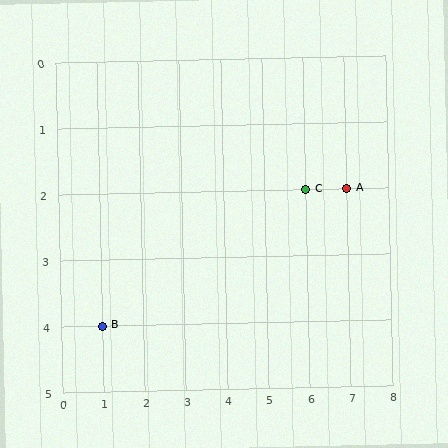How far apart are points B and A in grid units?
Points B and A are 6 columns and 2 rows apart (about 6.3 grid units diagonally).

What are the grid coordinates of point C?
Point C is at grid coordinates (6, 2).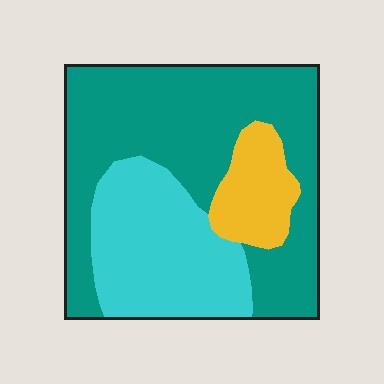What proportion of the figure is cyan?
Cyan covers roughly 30% of the figure.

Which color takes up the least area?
Yellow, at roughly 10%.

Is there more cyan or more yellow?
Cyan.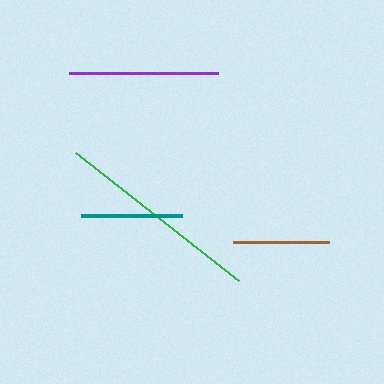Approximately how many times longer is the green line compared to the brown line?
The green line is approximately 2.2 times the length of the brown line.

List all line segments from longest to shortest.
From longest to shortest: green, purple, teal, brown.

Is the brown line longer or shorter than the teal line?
The teal line is longer than the brown line.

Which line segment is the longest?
The green line is the longest at approximately 208 pixels.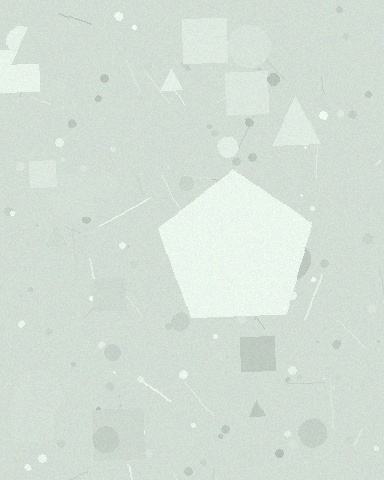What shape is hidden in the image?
A pentagon is hidden in the image.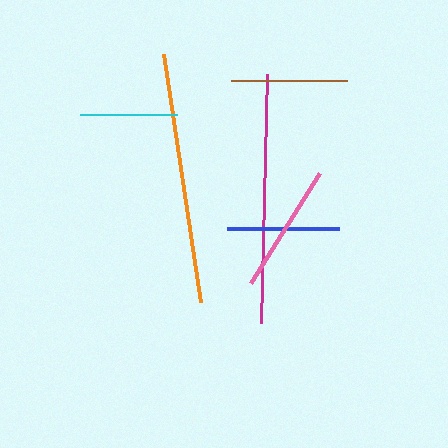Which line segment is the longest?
The orange line is the longest at approximately 250 pixels.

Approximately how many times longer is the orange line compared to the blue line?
The orange line is approximately 2.2 times the length of the blue line.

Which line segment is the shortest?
The cyan line is the shortest at approximately 97 pixels.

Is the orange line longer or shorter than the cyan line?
The orange line is longer than the cyan line.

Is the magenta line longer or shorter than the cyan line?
The magenta line is longer than the cyan line.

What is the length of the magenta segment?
The magenta segment is approximately 249 pixels long.